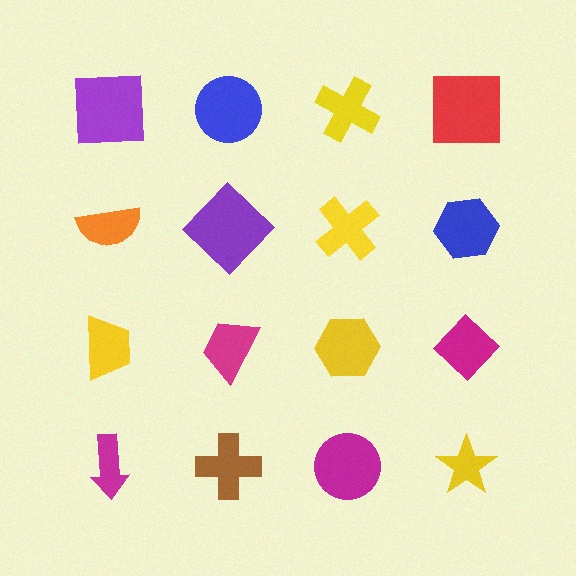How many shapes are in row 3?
4 shapes.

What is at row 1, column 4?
A red square.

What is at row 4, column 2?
A brown cross.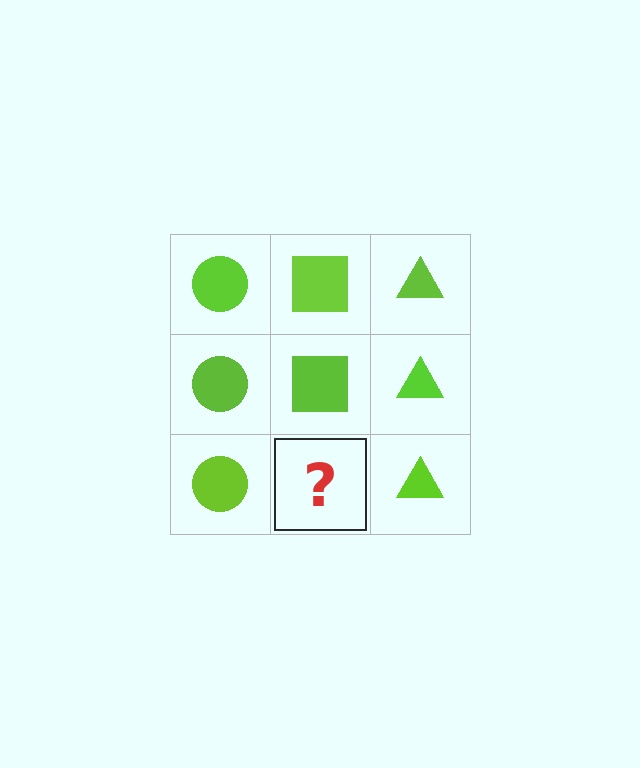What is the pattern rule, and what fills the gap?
The rule is that each column has a consistent shape. The gap should be filled with a lime square.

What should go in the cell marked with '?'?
The missing cell should contain a lime square.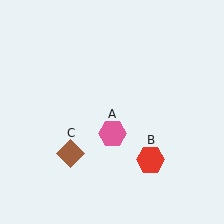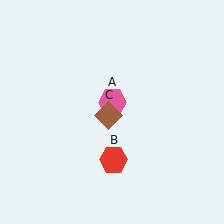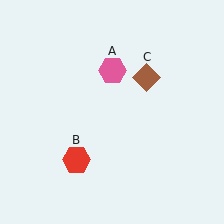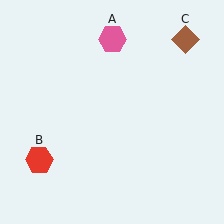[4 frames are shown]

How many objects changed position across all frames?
3 objects changed position: pink hexagon (object A), red hexagon (object B), brown diamond (object C).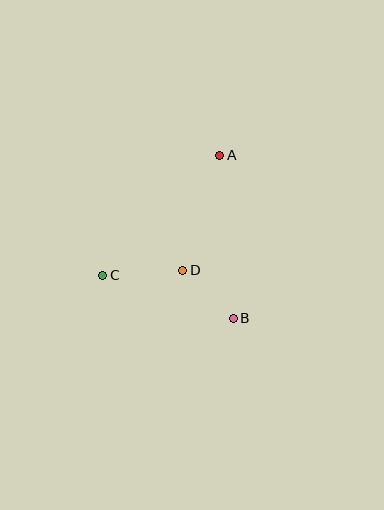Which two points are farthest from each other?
Points A and C are farthest from each other.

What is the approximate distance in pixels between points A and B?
The distance between A and B is approximately 164 pixels.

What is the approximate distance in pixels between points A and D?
The distance between A and D is approximately 121 pixels.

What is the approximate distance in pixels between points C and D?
The distance between C and D is approximately 80 pixels.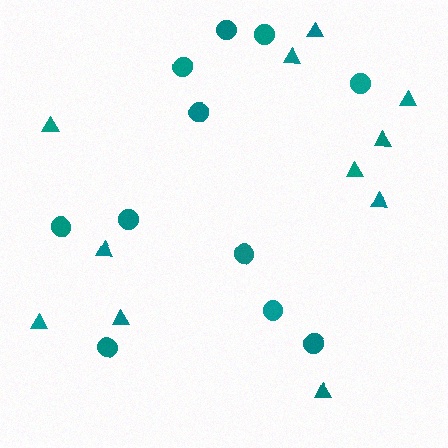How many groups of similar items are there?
There are 2 groups: one group of triangles (11) and one group of circles (11).